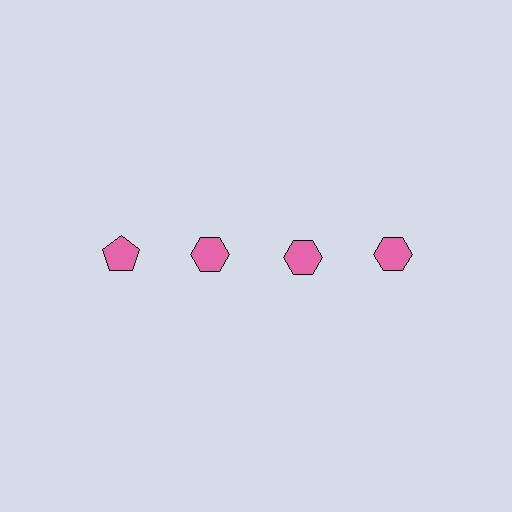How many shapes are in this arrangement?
There are 4 shapes arranged in a grid pattern.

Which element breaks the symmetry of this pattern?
The pink pentagon in the top row, leftmost column breaks the symmetry. All other shapes are pink hexagons.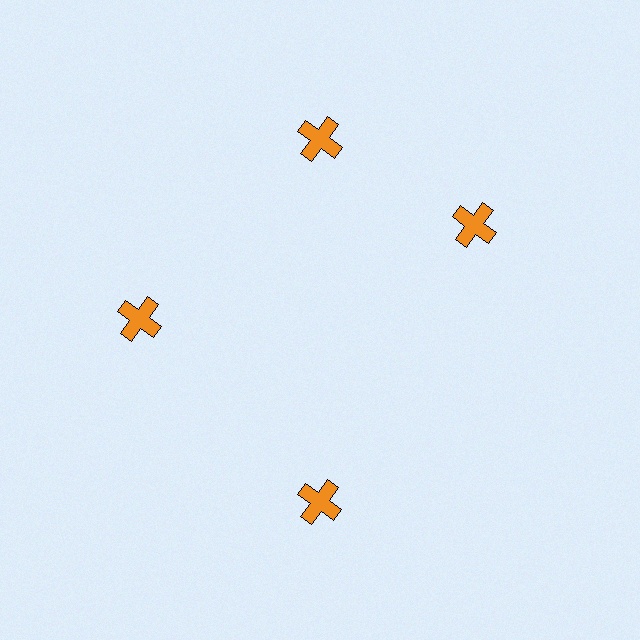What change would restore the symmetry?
The symmetry would be restored by rotating it back into even spacing with its neighbors so that all 4 crosses sit at equal angles and equal distance from the center.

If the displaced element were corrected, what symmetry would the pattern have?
It would have 4-fold rotational symmetry — the pattern would map onto itself every 90 degrees.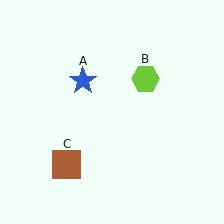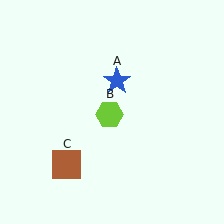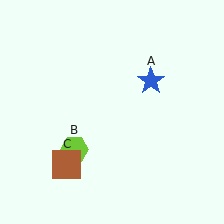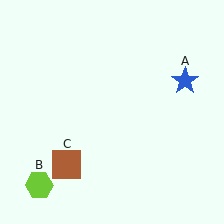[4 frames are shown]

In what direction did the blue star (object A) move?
The blue star (object A) moved right.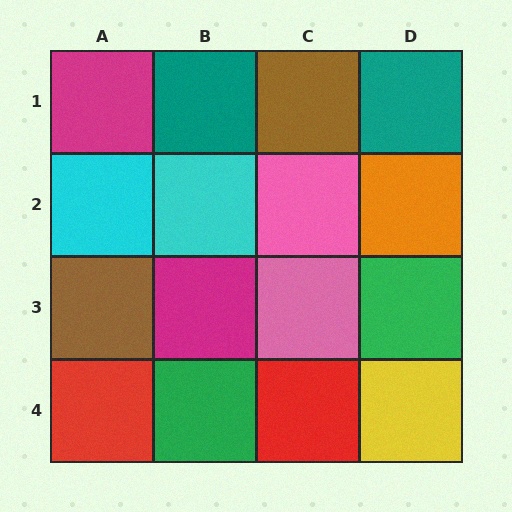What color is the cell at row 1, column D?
Teal.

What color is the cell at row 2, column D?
Orange.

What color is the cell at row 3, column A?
Brown.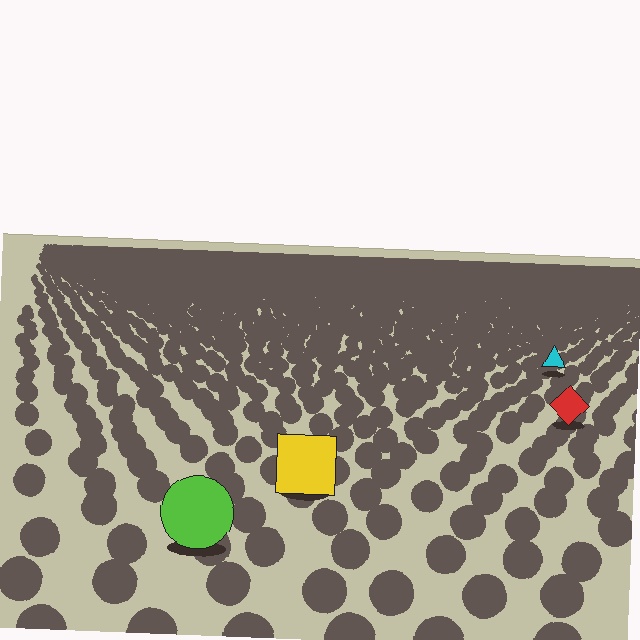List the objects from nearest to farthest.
From nearest to farthest: the lime circle, the yellow square, the red diamond, the cyan triangle.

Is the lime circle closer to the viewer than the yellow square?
Yes. The lime circle is closer — you can tell from the texture gradient: the ground texture is coarser near it.